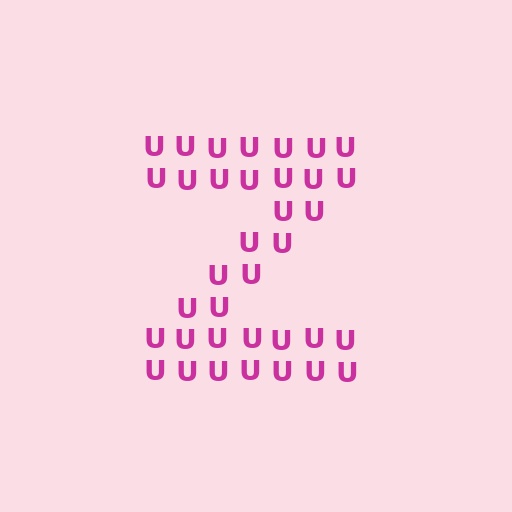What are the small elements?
The small elements are letter U's.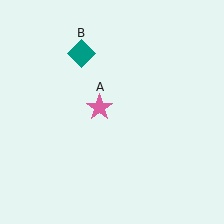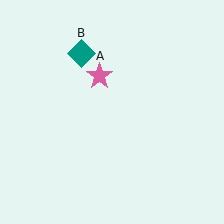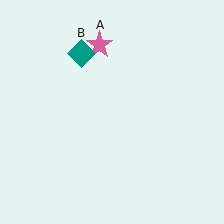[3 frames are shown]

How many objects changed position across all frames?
1 object changed position: pink star (object A).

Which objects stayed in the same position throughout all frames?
Teal diamond (object B) remained stationary.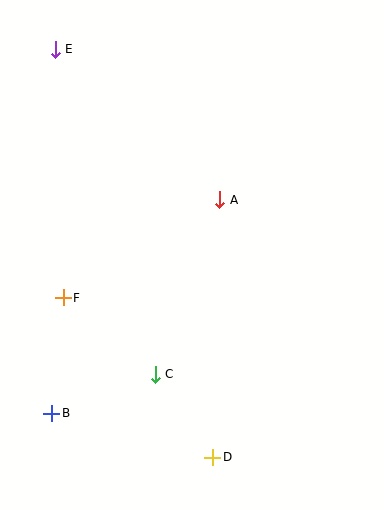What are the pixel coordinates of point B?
Point B is at (52, 413).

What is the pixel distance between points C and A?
The distance between C and A is 186 pixels.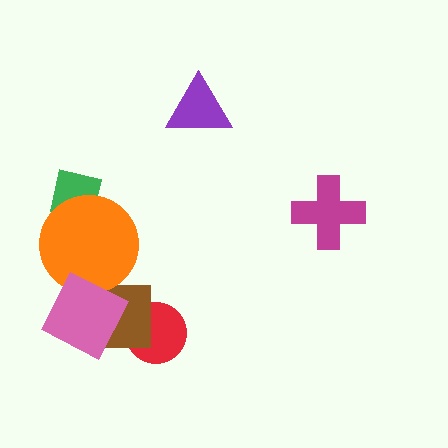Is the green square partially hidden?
Yes, it is partially covered by another shape.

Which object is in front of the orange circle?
The pink square is in front of the orange circle.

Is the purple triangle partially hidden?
No, no other shape covers it.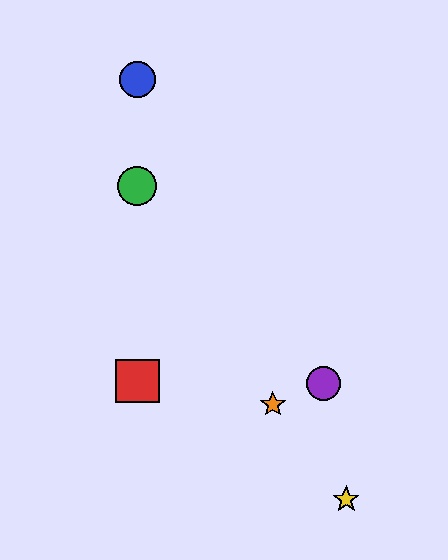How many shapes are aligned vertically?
3 shapes (the red square, the blue circle, the green circle) are aligned vertically.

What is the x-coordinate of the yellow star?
The yellow star is at x≈346.